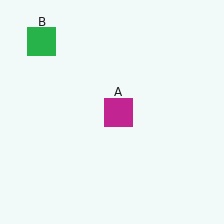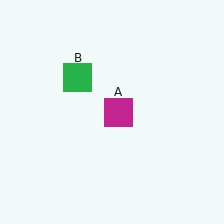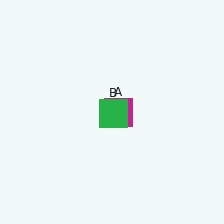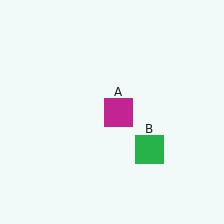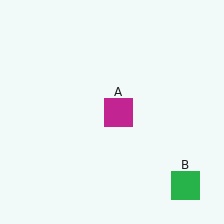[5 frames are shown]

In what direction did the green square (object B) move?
The green square (object B) moved down and to the right.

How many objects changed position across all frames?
1 object changed position: green square (object B).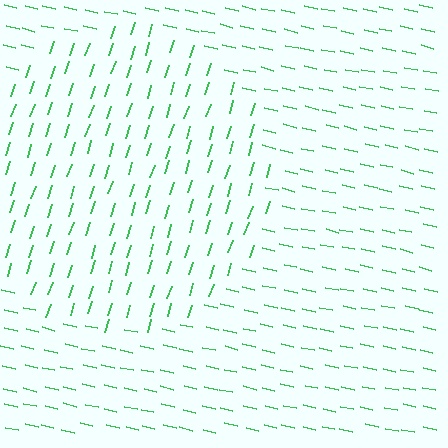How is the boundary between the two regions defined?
The boundary is defined purely by a change in line orientation (approximately 85 degrees difference). All lines are the same color and thickness.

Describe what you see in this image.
The image is filled with small green line segments. A circle region in the image has lines oriented differently from the surrounding lines, creating a visible texture boundary.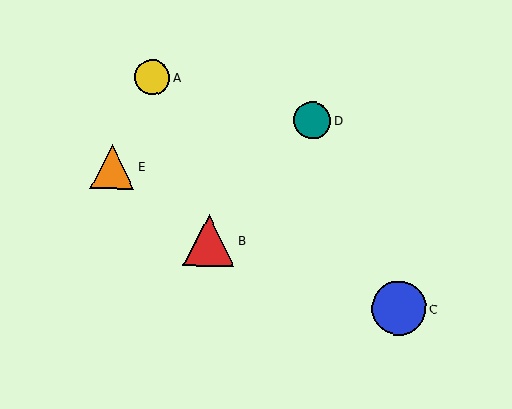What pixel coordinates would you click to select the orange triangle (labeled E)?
Click at (113, 167) to select the orange triangle E.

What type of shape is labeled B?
Shape B is a red triangle.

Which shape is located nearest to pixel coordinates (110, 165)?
The orange triangle (labeled E) at (113, 167) is nearest to that location.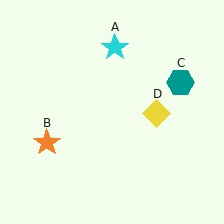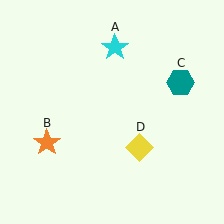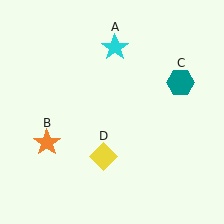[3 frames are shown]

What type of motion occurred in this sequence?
The yellow diamond (object D) rotated clockwise around the center of the scene.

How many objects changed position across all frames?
1 object changed position: yellow diamond (object D).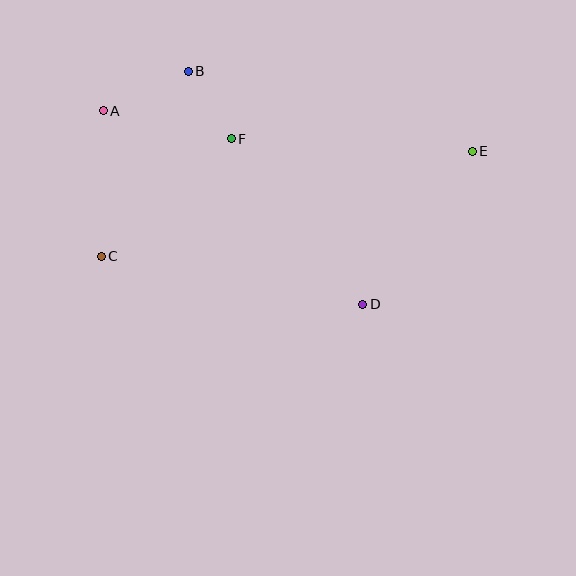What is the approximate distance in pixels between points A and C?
The distance between A and C is approximately 146 pixels.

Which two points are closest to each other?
Points B and F are closest to each other.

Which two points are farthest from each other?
Points C and E are farthest from each other.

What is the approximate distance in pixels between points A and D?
The distance between A and D is approximately 324 pixels.